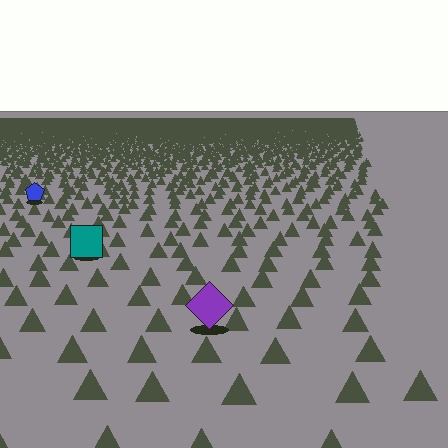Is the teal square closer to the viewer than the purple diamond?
No. The purple diamond is closer — you can tell from the texture gradient: the ground texture is coarser near it.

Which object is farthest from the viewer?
The blue pentagon is farthest from the viewer. It appears smaller and the ground texture around it is denser.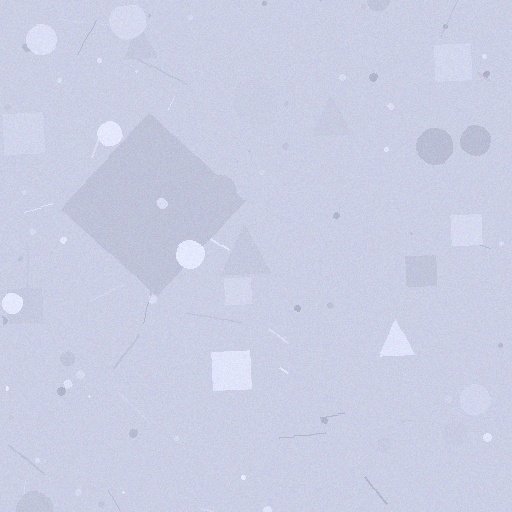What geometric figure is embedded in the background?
A diamond is embedded in the background.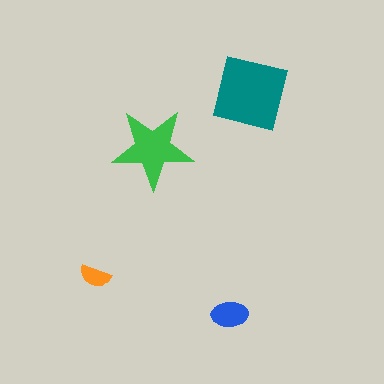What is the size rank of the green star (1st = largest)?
2nd.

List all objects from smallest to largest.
The orange semicircle, the blue ellipse, the green star, the teal square.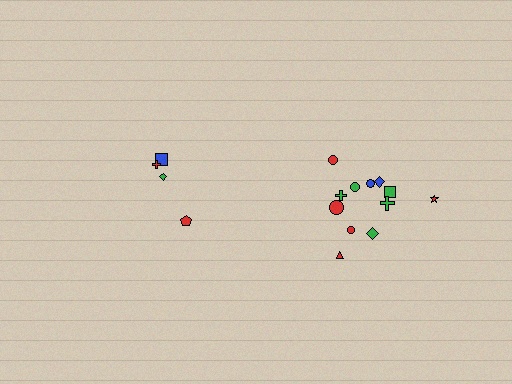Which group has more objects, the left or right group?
The right group.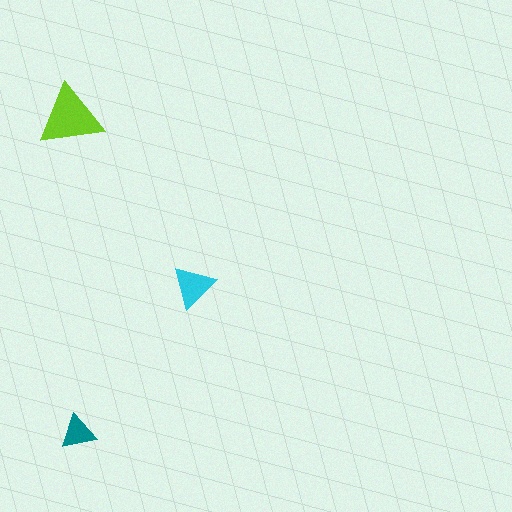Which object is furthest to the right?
The cyan triangle is rightmost.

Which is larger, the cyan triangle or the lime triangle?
The lime one.